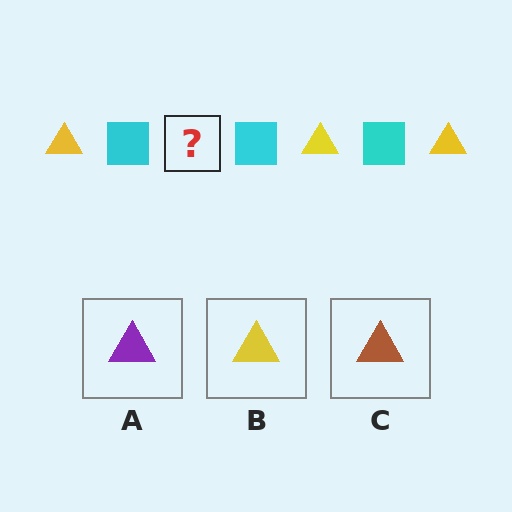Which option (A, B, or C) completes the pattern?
B.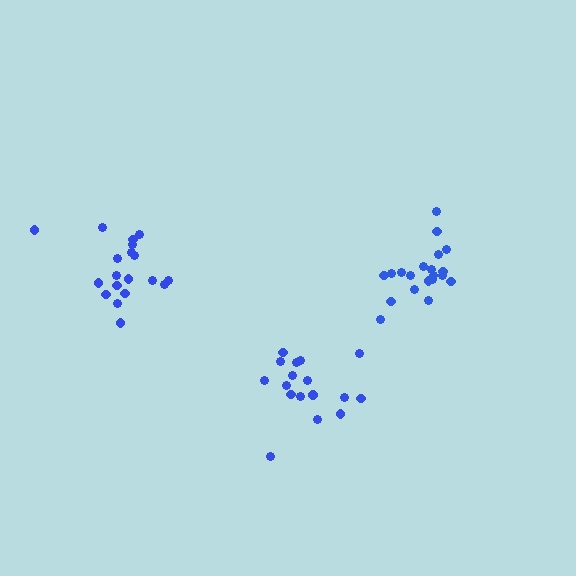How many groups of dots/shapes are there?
There are 3 groups.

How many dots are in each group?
Group 1: 19 dots, Group 2: 20 dots, Group 3: 17 dots (56 total).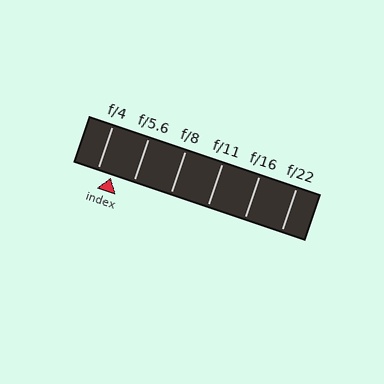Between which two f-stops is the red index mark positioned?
The index mark is between f/4 and f/5.6.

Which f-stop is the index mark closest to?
The index mark is closest to f/4.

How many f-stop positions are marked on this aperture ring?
There are 6 f-stop positions marked.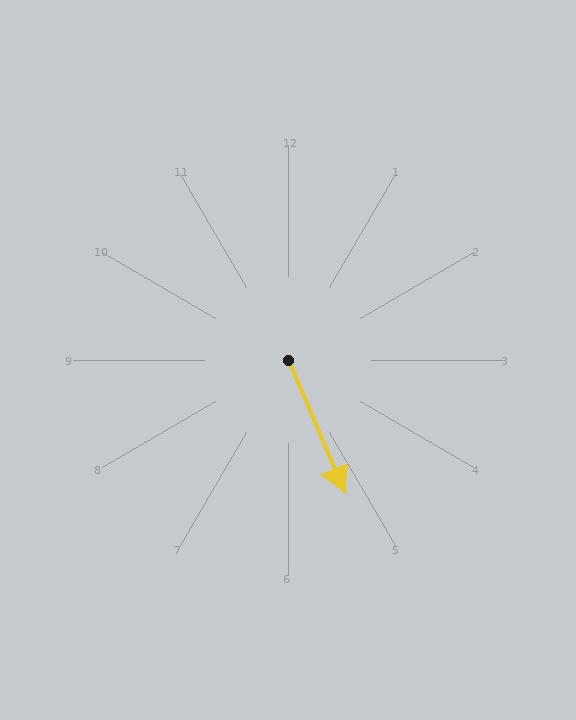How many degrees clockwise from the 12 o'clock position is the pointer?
Approximately 157 degrees.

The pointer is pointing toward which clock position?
Roughly 5 o'clock.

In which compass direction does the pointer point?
Southeast.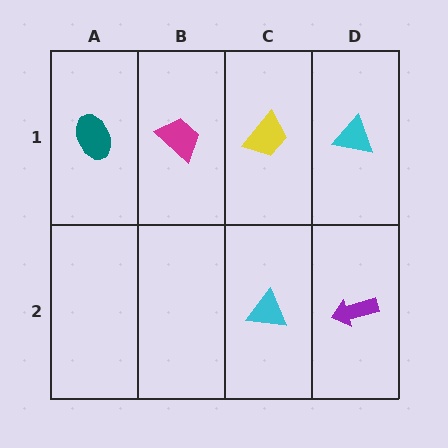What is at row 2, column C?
A cyan triangle.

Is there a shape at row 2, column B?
No, that cell is empty.